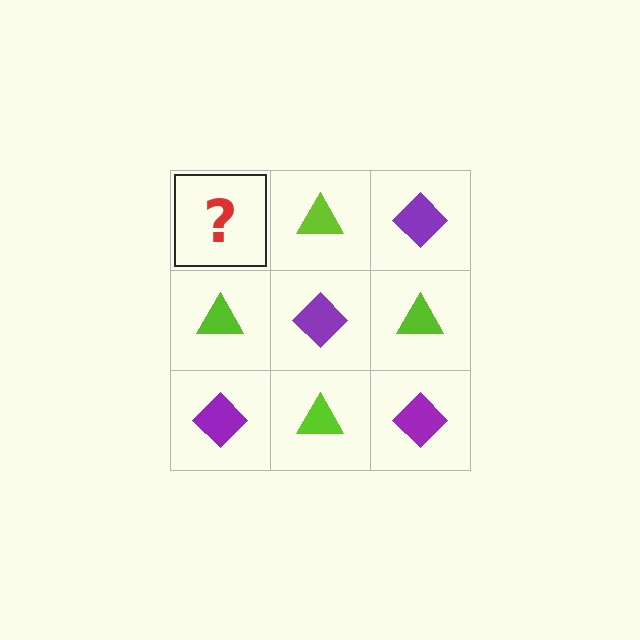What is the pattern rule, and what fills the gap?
The rule is that it alternates purple diamond and lime triangle in a checkerboard pattern. The gap should be filled with a purple diamond.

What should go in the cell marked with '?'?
The missing cell should contain a purple diamond.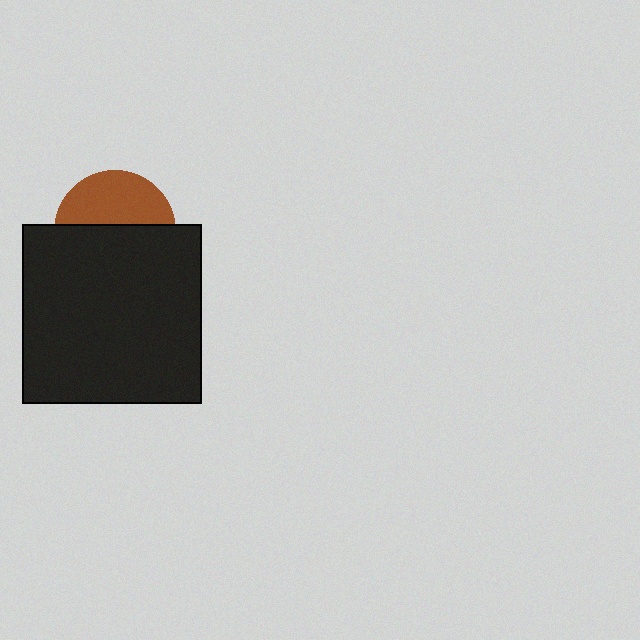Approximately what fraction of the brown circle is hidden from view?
Roughly 58% of the brown circle is hidden behind the black square.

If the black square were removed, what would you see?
You would see the complete brown circle.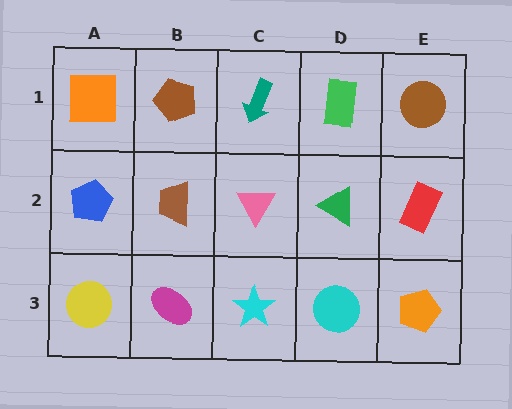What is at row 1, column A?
An orange square.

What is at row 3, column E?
An orange pentagon.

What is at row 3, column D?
A cyan circle.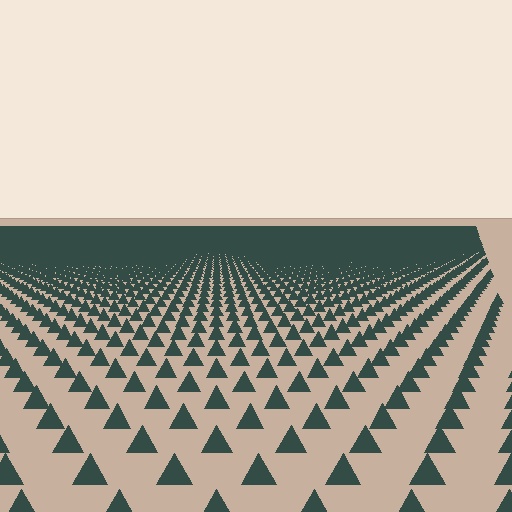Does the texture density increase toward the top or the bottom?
Density increases toward the top.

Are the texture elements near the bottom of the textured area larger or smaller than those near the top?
Larger. Near the bottom, elements are closer to the viewer and appear at a bigger on-screen size.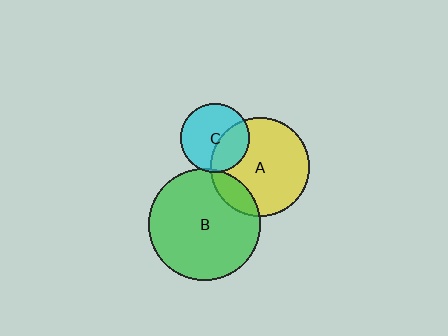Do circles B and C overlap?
Yes.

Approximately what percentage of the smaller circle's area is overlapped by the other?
Approximately 5%.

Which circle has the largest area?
Circle B (green).